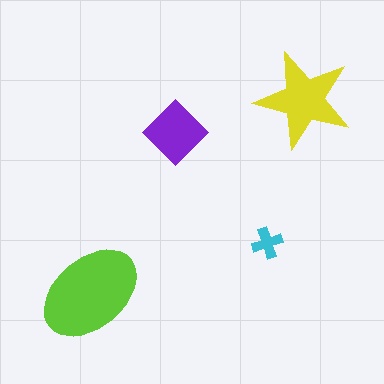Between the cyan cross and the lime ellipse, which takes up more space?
The lime ellipse.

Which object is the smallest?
The cyan cross.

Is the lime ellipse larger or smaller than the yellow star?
Larger.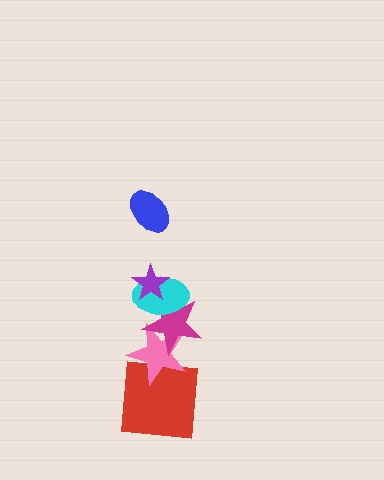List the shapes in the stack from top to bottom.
From top to bottom: the blue ellipse, the purple star, the cyan ellipse, the magenta star, the pink star, the red square.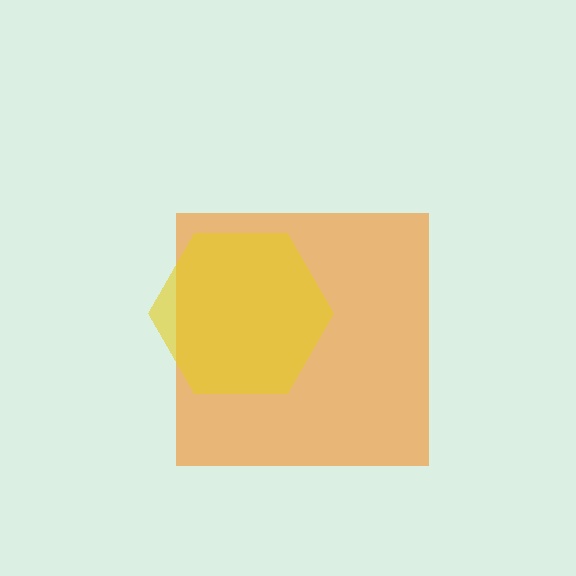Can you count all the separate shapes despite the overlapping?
Yes, there are 2 separate shapes.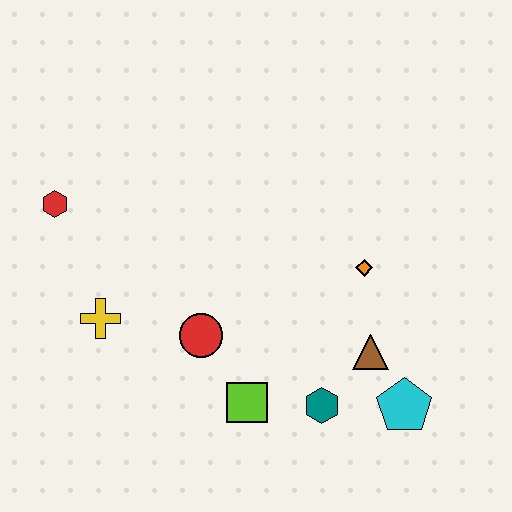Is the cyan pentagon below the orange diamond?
Yes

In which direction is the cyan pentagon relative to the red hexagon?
The cyan pentagon is to the right of the red hexagon.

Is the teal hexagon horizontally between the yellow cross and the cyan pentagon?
Yes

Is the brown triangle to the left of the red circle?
No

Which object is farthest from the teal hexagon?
The red hexagon is farthest from the teal hexagon.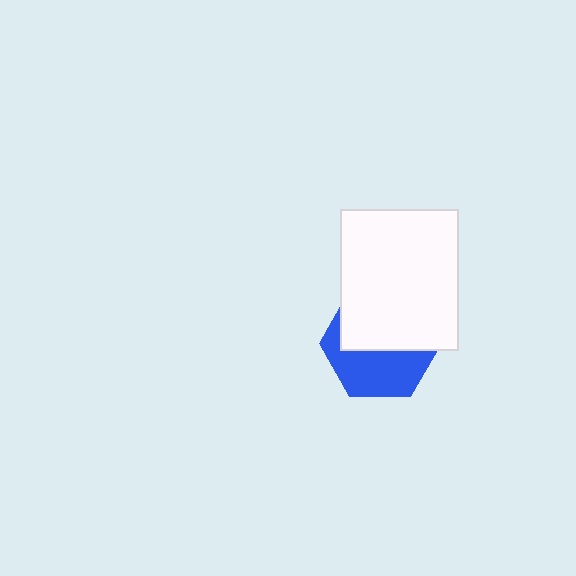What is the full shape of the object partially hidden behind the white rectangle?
The partially hidden object is a blue hexagon.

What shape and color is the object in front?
The object in front is a white rectangle.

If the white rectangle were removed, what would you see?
You would see the complete blue hexagon.